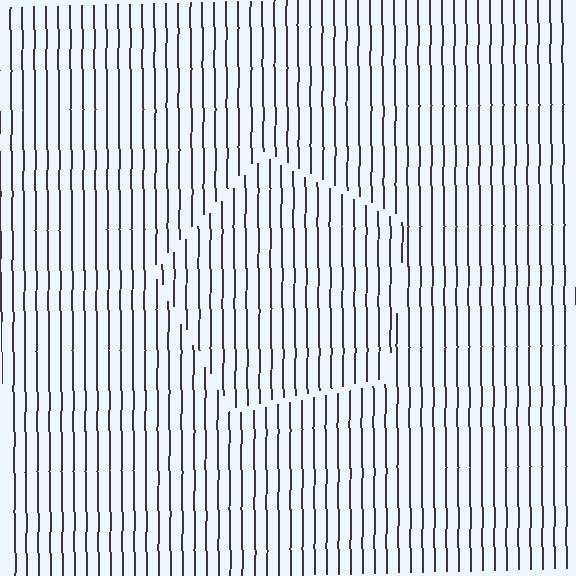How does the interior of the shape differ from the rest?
The interior of the shape contains the same grating, shifted by half a period — the contour is defined by the phase discontinuity where line-ends from the inner and outer gratings abut.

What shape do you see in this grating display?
An illusory pentagon. The interior of the shape contains the same grating, shifted by half a period — the contour is defined by the phase discontinuity where line-ends from the inner and outer gratings abut.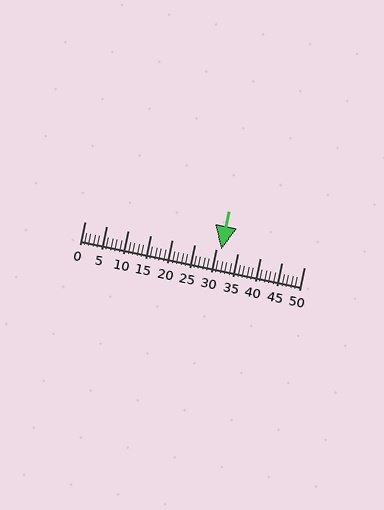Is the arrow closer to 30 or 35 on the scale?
The arrow is closer to 30.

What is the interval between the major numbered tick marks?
The major tick marks are spaced 5 units apart.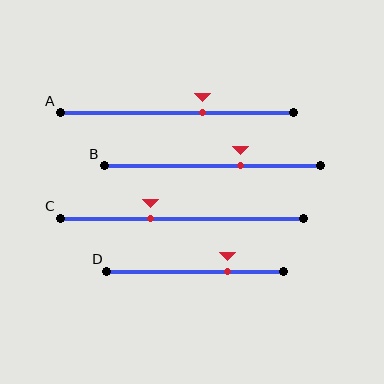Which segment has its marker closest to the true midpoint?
Segment A has its marker closest to the true midpoint.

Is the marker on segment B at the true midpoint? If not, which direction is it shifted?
No, the marker on segment B is shifted to the right by about 13% of the segment length.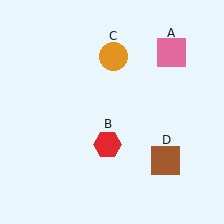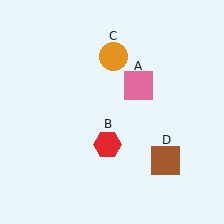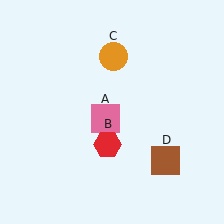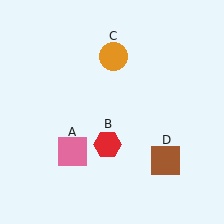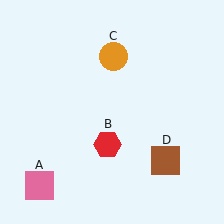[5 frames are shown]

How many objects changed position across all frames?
1 object changed position: pink square (object A).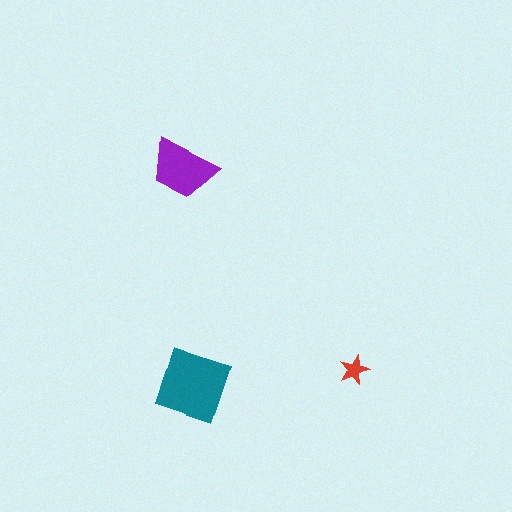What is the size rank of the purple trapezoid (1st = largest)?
2nd.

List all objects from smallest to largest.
The red star, the purple trapezoid, the teal square.